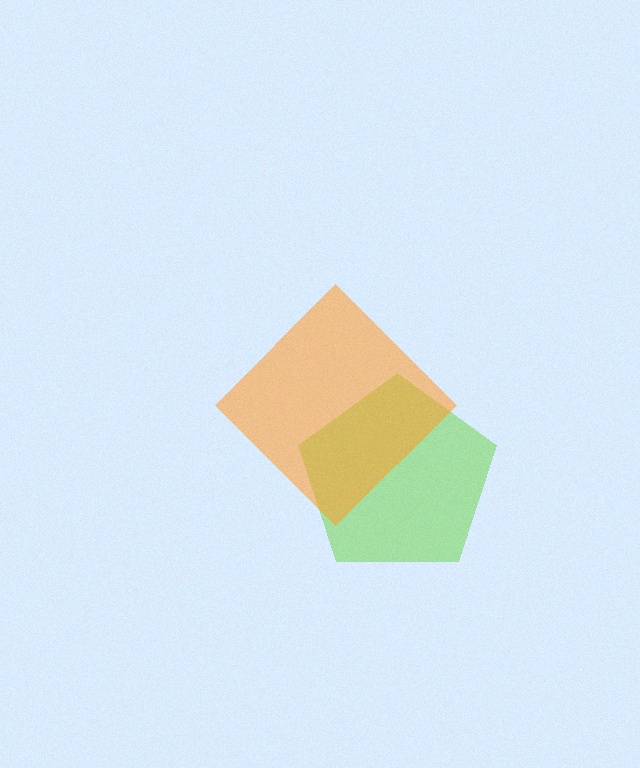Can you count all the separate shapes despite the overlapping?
Yes, there are 2 separate shapes.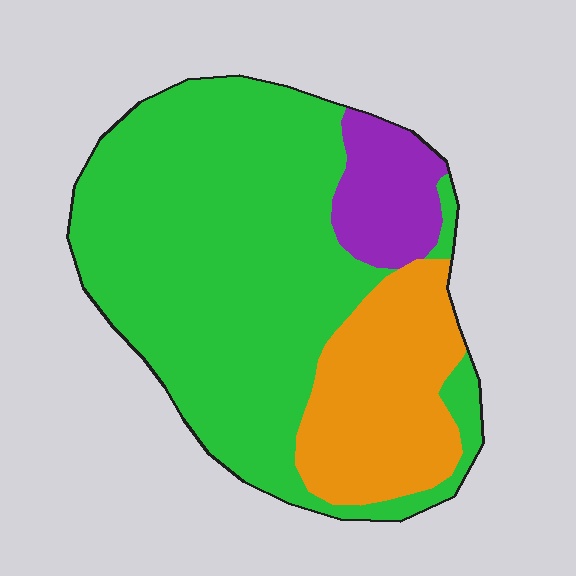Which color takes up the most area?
Green, at roughly 65%.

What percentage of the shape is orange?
Orange covers about 20% of the shape.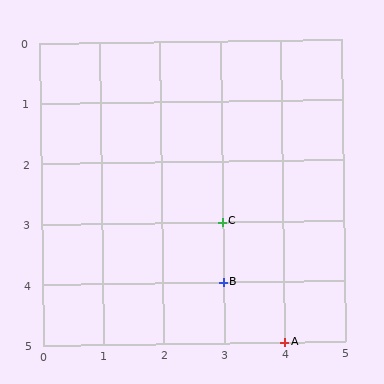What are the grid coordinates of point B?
Point B is at grid coordinates (3, 4).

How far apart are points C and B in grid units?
Points C and B are 1 row apart.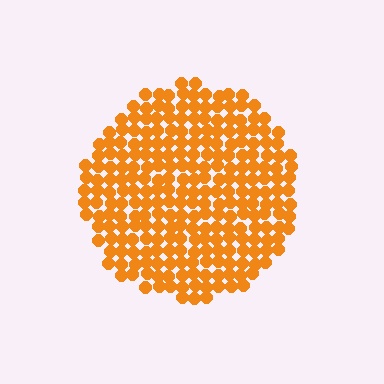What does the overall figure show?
The overall figure shows a circle.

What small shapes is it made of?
It is made of small circles.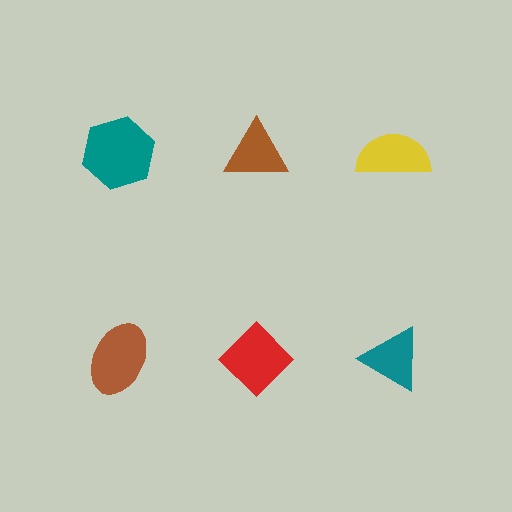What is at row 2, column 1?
A brown ellipse.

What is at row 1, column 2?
A brown triangle.